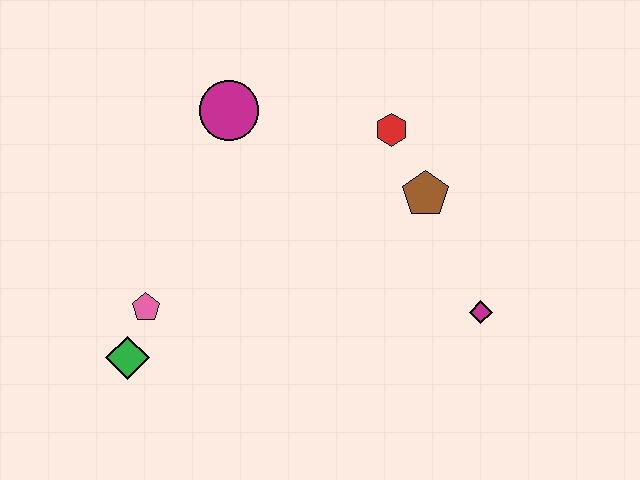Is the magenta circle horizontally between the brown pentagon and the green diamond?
Yes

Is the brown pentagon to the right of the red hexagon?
Yes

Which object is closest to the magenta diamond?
The brown pentagon is closest to the magenta diamond.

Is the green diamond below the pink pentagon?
Yes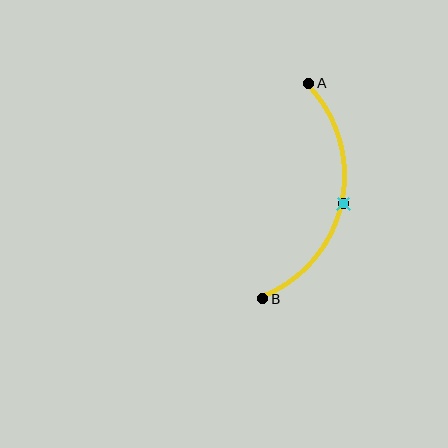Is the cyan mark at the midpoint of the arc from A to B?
Yes. The cyan mark lies on the arc at equal arc-length from both A and B — it is the arc midpoint.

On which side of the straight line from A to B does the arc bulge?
The arc bulges to the right of the straight line connecting A and B.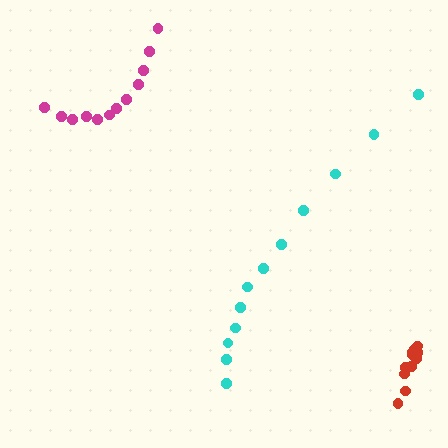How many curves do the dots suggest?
There are 3 distinct paths.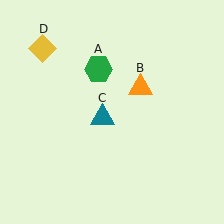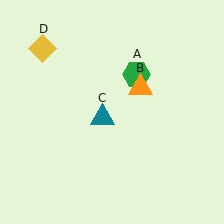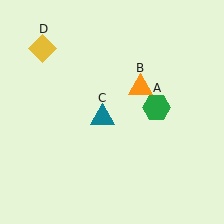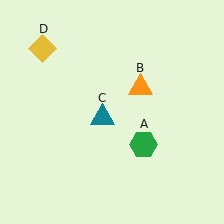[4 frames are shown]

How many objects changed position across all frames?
1 object changed position: green hexagon (object A).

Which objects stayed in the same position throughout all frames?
Orange triangle (object B) and teal triangle (object C) and yellow diamond (object D) remained stationary.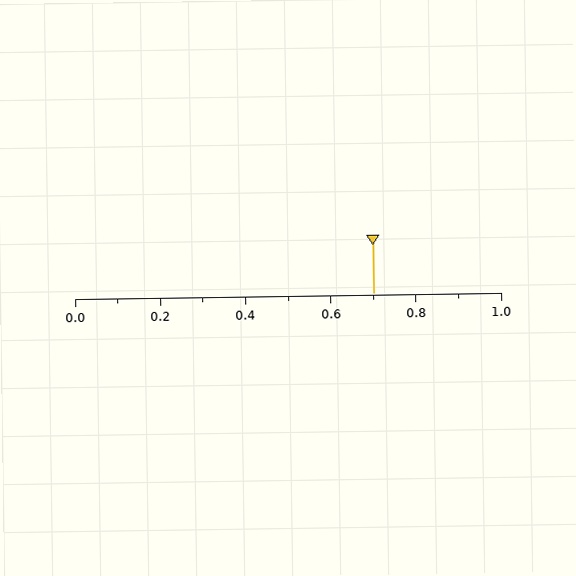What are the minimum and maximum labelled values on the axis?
The axis runs from 0.0 to 1.0.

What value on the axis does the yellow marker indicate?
The marker indicates approximately 0.7.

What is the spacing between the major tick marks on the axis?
The major ticks are spaced 0.2 apart.